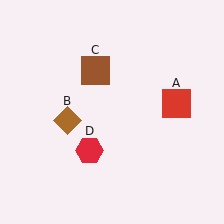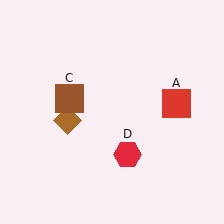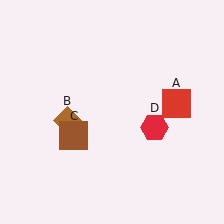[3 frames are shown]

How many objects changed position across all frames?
2 objects changed position: brown square (object C), red hexagon (object D).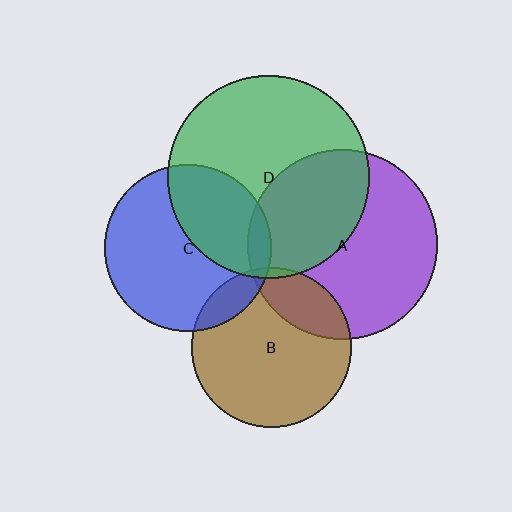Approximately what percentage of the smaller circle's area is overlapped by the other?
Approximately 10%.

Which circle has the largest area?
Circle D (green).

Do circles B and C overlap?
Yes.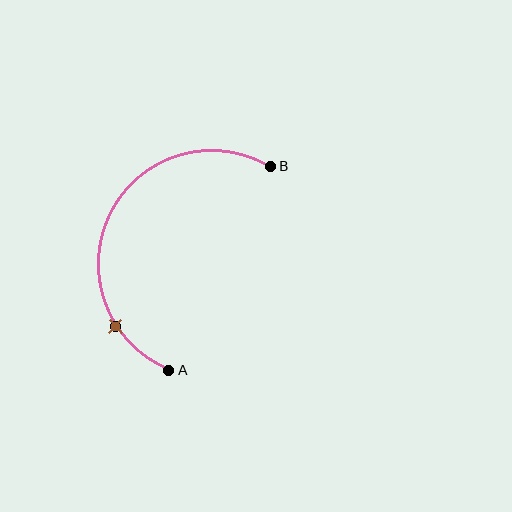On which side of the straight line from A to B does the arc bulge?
The arc bulges to the left of the straight line connecting A and B.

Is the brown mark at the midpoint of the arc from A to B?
No. The brown mark lies on the arc but is closer to endpoint A. The arc midpoint would be at the point on the curve equidistant along the arc from both A and B.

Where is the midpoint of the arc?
The arc midpoint is the point on the curve farthest from the straight line joining A and B. It sits to the left of that line.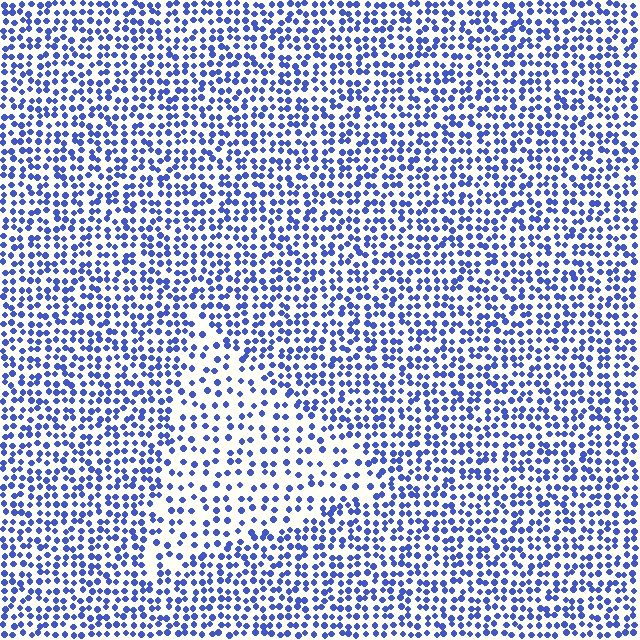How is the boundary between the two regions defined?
The boundary is defined by a change in element density (approximately 1.8x ratio). All elements are the same color, size, and shape.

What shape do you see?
I see a triangle.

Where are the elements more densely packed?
The elements are more densely packed outside the triangle boundary.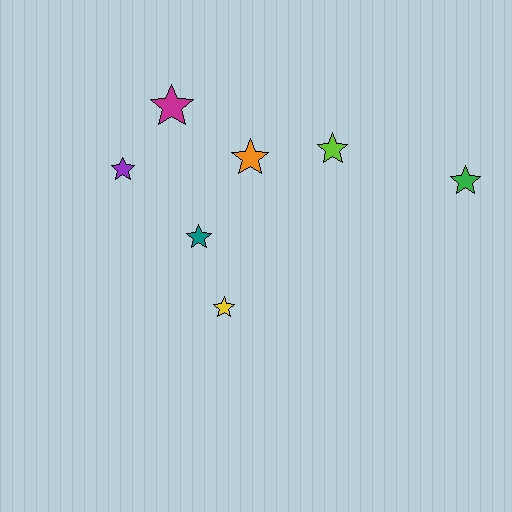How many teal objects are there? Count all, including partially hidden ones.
There is 1 teal object.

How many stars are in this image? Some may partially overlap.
There are 7 stars.